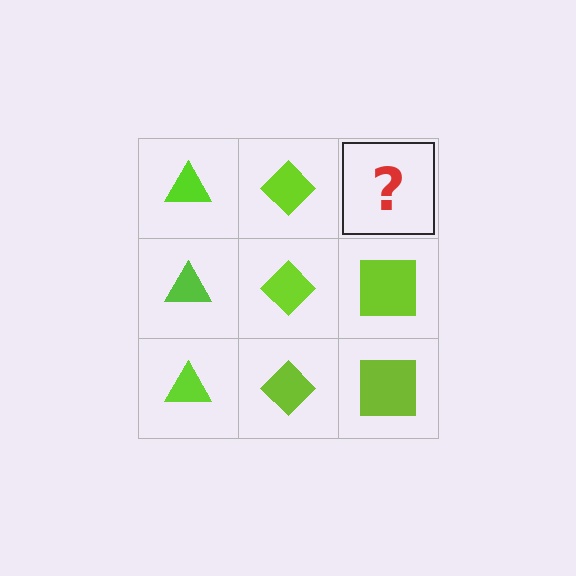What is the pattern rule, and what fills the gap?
The rule is that each column has a consistent shape. The gap should be filled with a lime square.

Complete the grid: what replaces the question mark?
The question mark should be replaced with a lime square.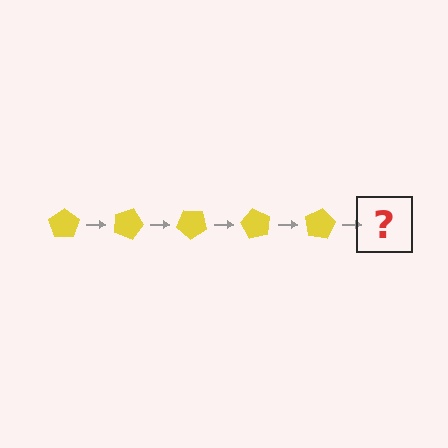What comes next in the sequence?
The next element should be a yellow pentagon rotated 100 degrees.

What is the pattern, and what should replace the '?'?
The pattern is that the pentagon rotates 20 degrees each step. The '?' should be a yellow pentagon rotated 100 degrees.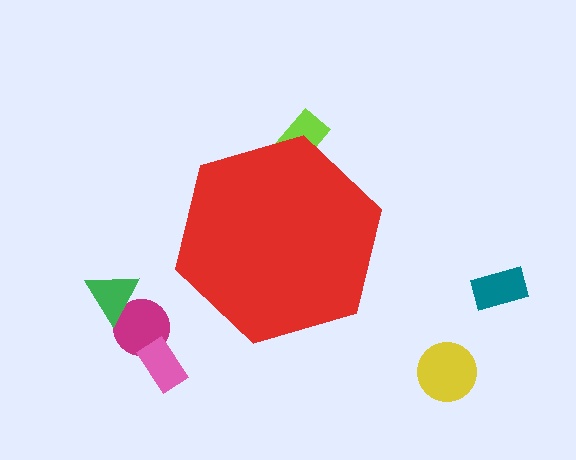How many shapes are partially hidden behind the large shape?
1 shape is partially hidden.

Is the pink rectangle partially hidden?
No, the pink rectangle is fully visible.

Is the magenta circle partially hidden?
No, the magenta circle is fully visible.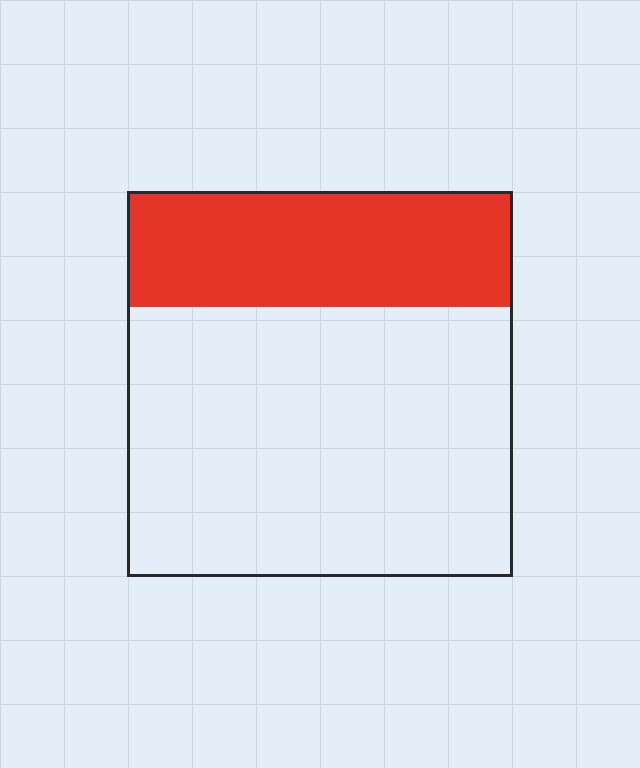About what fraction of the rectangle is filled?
About one third (1/3).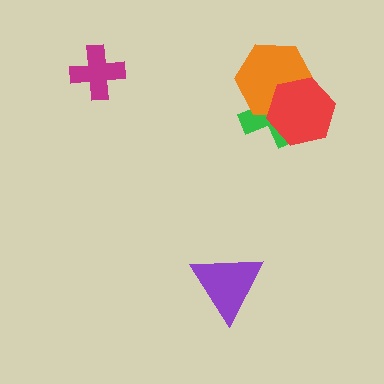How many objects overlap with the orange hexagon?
2 objects overlap with the orange hexagon.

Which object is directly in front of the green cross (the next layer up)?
The orange hexagon is directly in front of the green cross.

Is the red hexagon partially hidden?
No, no other shape covers it.